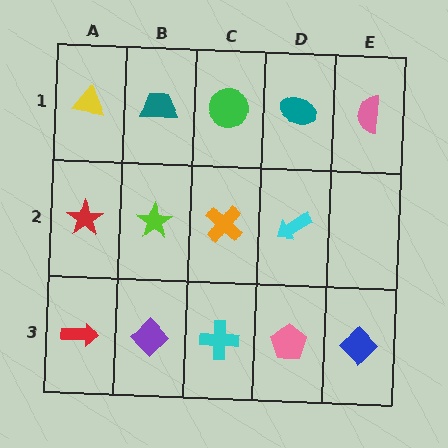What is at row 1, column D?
A teal ellipse.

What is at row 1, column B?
A teal trapezoid.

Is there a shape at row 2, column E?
No, that cell is empty.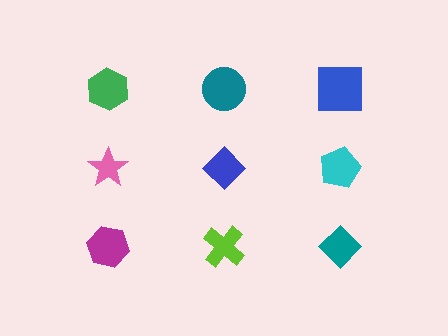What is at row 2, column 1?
A pink star.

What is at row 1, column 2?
A teal circle.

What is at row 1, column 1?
A green hexagon.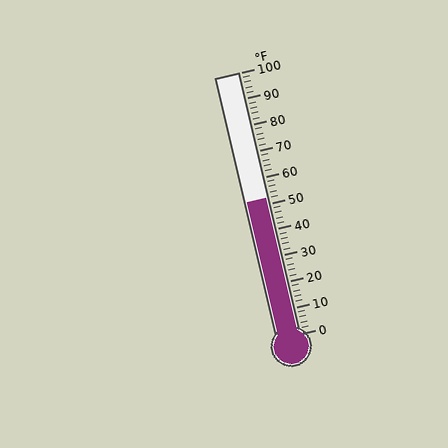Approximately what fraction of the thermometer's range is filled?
The thermometer is filled to approximately 50% of its range.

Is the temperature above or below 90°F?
The temperature is below 90°F.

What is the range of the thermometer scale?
The thermometer scale ranges from 0°F to 100°F.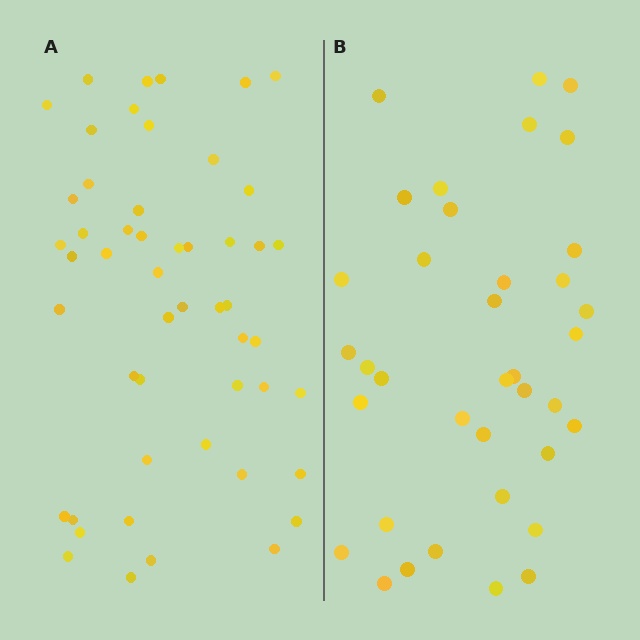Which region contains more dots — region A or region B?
Region A (the left region) has more dots.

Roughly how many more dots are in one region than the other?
Region A has approximately 15 more dots than region B.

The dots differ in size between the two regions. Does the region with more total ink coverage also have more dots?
No. Region B has more total ink coverage because its dots are larger, but region A actually contains more individual dots. Total area can be misleading — the number of items is what matters here.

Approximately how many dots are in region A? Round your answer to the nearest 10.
About 50 dots. (The exact count is 51, which rounds to 50.)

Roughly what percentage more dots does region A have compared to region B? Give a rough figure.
About 40% more.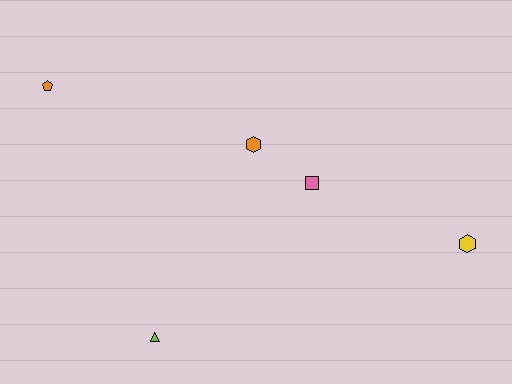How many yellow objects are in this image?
There is 1 yellow object.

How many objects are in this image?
There are 5 objects.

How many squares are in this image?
There is 1 square.